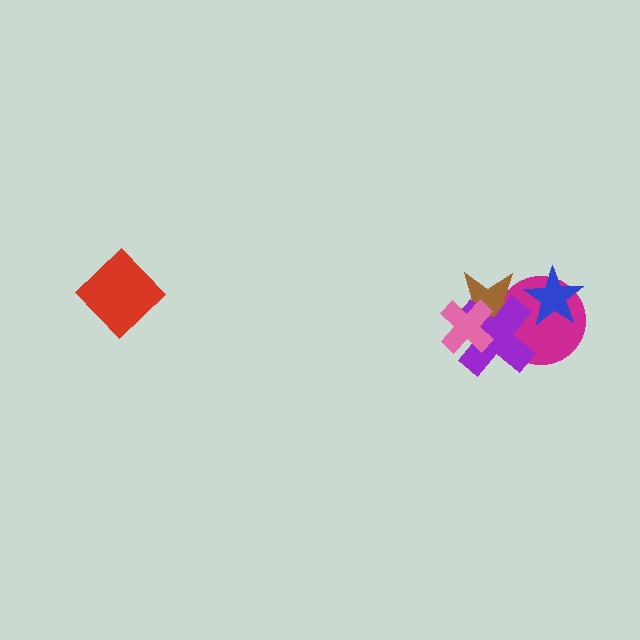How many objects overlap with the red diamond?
0 objects overlap with the red diamond.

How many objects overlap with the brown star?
3 objects overlap with the brown star.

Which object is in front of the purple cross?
The pink cross is in front of the purple cross.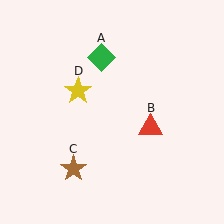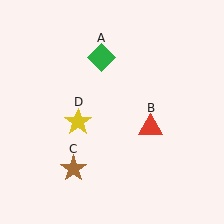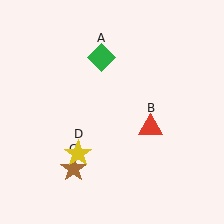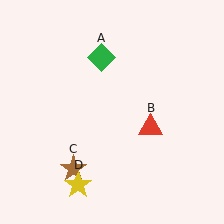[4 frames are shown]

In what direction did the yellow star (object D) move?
The yellow star (object D) moved down.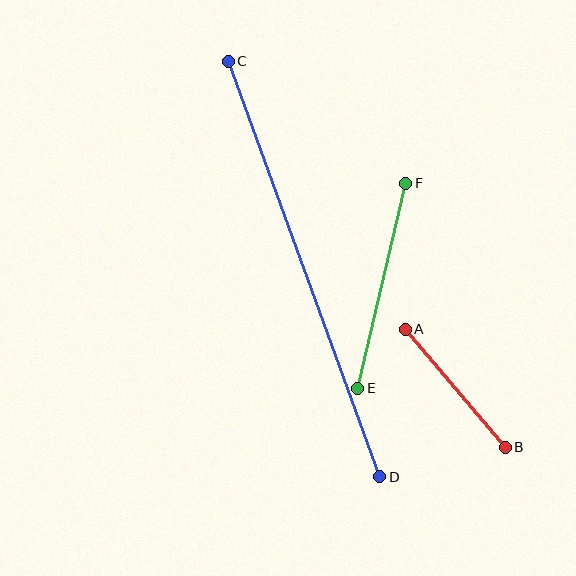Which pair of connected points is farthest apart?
Points C and D are farthest apart.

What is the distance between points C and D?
The distance is approximately 442 pixels.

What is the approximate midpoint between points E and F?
The midpoint is at approximately (382, 286) pixels.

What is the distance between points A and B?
The distance is approximately 155 pixels.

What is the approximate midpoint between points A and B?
The midpoint is at approximately (455, 388) pixels.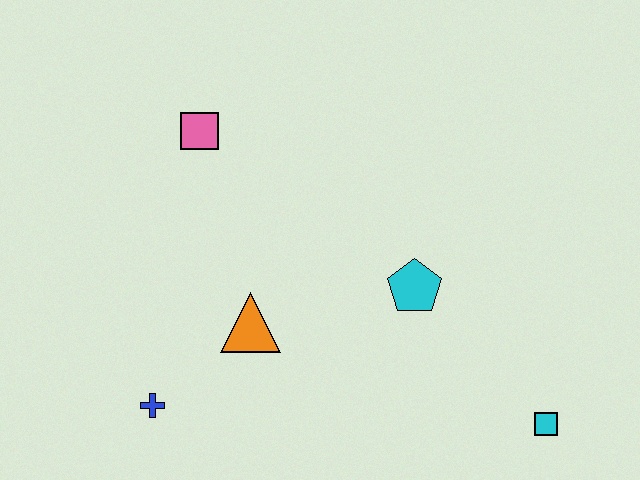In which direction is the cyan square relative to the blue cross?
The cyan square is to the right of the blue cross.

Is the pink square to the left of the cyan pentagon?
Yes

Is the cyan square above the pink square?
No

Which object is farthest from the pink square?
The cyan square is farthest from the pink square.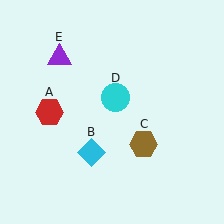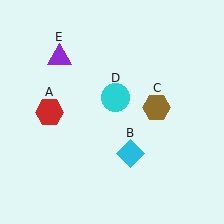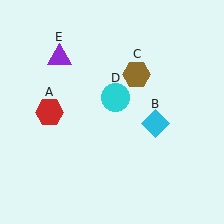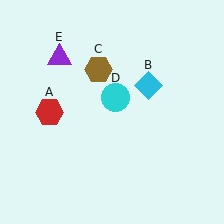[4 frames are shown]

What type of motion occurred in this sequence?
The cyan diamond (object B), brown hexagon (object C) rotated counterclockwise around the center of the scene.